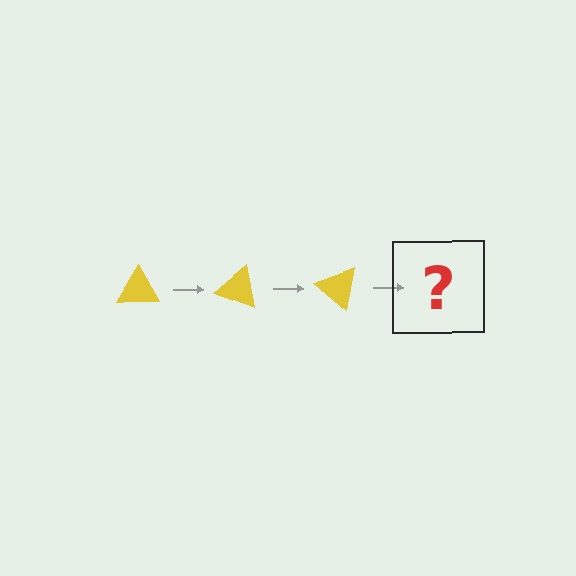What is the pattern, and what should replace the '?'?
The pattern is that the triangle rotates 20 degrees each step. The '?' should be a yellow triangle rotated 60 degrees.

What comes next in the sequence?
The next element should be a yellow triangle rotated 60 degrees.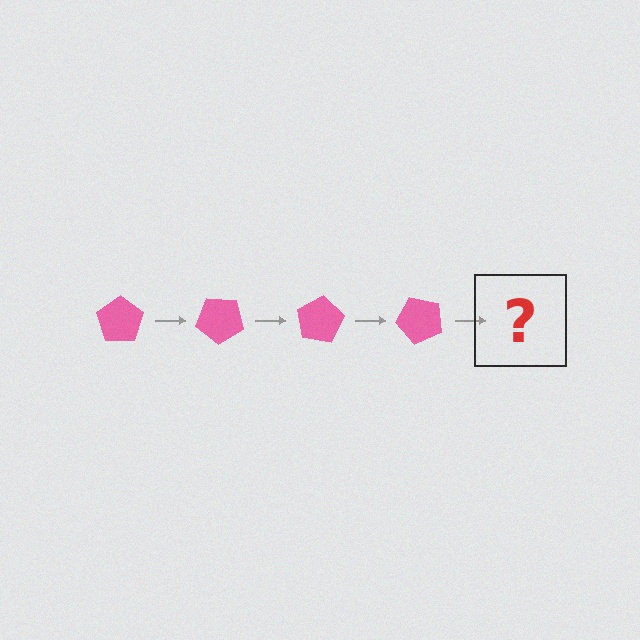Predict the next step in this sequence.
The next step is a pink pentagon rotated 160 degrees.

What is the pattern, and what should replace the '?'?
The pattern is that the pentagon rotates 40 degrees each step. The '?' should be a pink pentagon rotated 160 degrees.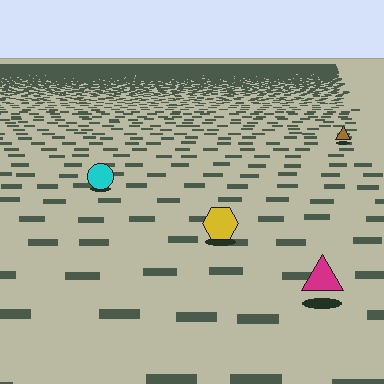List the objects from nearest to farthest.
From nearest to farthest: the magenta triangle, the yellow hexagon, the cyan circle, the brown triangle.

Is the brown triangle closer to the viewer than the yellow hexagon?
No. The yellow hexagon is closer — you can tell from the texture gradient: the ground texture is coarser near it.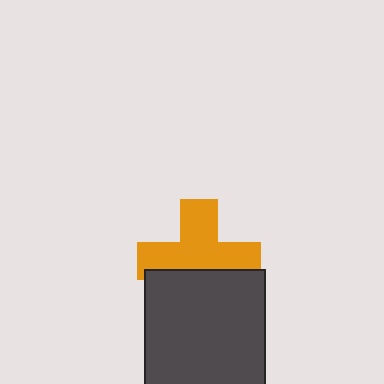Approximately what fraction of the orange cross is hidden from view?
Roughly 36% of the orange cross is hidden behind the dark gray rectangle.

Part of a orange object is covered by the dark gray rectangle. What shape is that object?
It is a cross.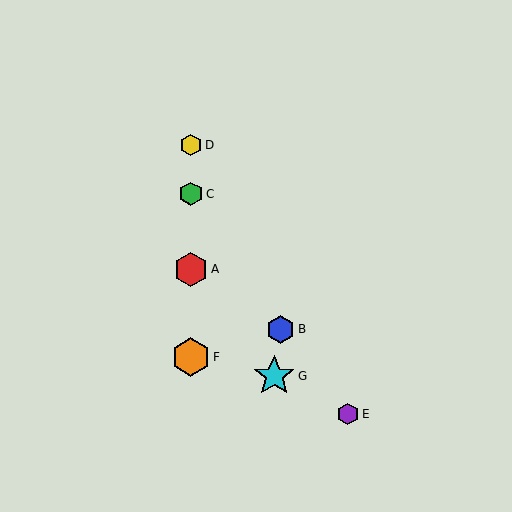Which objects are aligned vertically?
Objects A, C, D, F are aligned vertically.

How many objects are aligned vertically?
4 objects (A, C, D, F) are aligned vertically.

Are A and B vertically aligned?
No, A is at x≈191 and B is at x≈280.